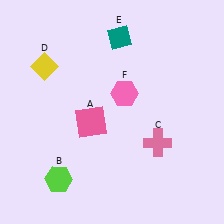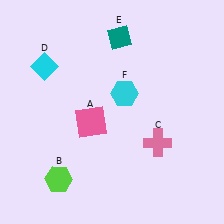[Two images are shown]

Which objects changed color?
D changed from yellow to cyan. F changed from pink to cyan.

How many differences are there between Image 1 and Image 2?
There are 2 differences between the two images.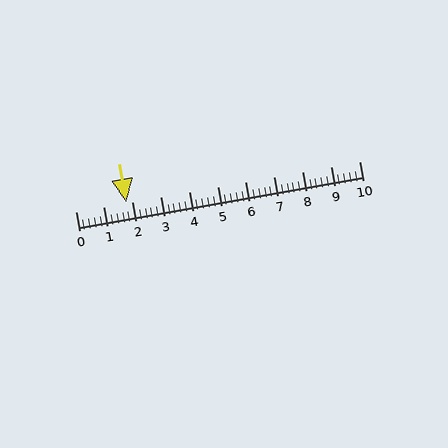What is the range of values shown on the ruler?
The ruler shows values from 0 to 10.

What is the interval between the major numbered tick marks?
The major tick marks are spaced 1 units apart.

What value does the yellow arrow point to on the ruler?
The yellow arrow points to approximately 1.8.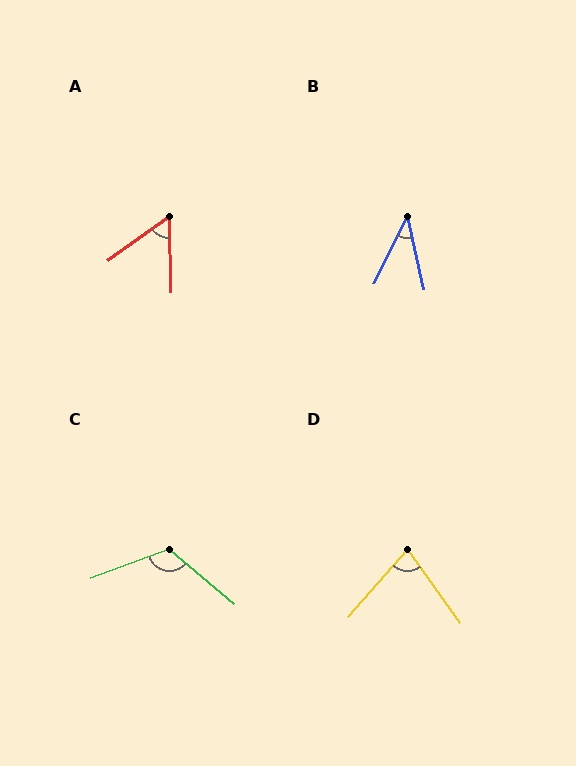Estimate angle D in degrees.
Approximately 77 degrees.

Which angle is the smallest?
B, at approximately 39 degrees.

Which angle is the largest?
C, at approximately 119 degrees.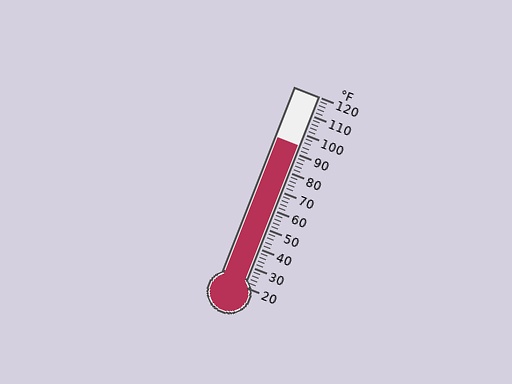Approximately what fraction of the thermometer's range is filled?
The thermometer is filled to approximately 75% of its range.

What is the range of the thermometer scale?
The thermometer scale ranges from 20°F to 120°F.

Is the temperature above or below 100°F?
The temperature is below 100°F.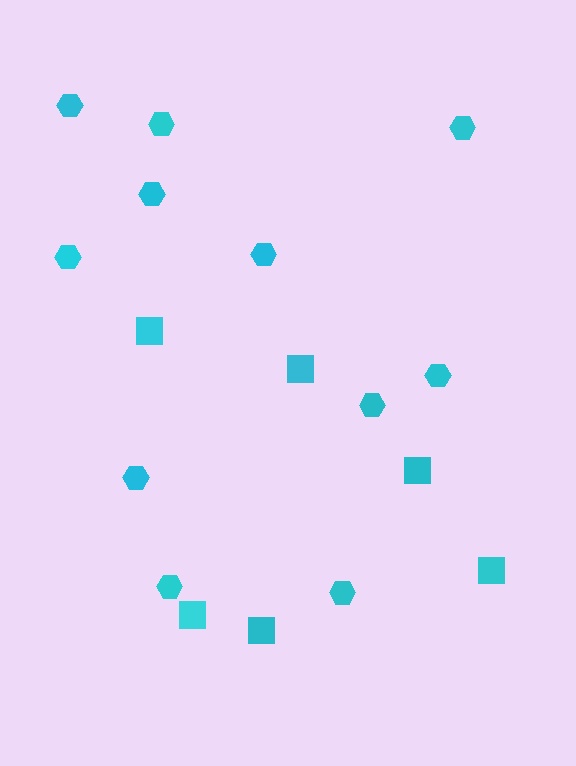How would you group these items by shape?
There are 2 groups: one group of hexagons (11) and one group of squares (6).